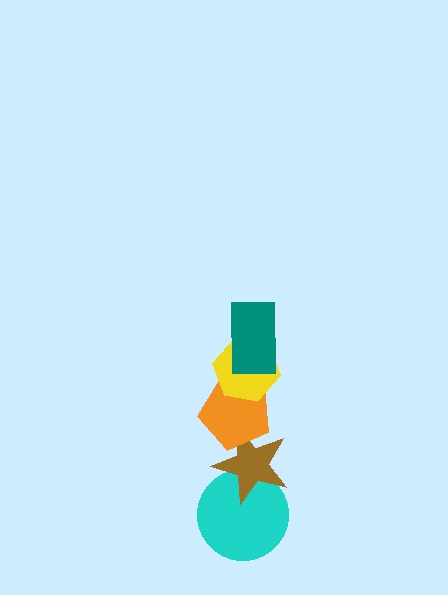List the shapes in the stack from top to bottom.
From top to bottom: the teal rectangle, the yellow hexagon, the orange pentagon, the brown star, the cyan circle.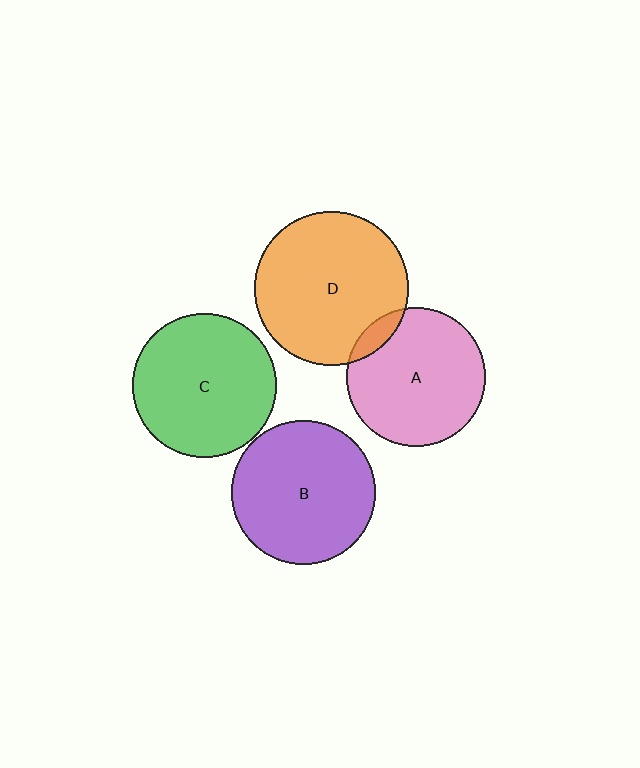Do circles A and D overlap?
Yes.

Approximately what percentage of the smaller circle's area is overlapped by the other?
Approximately 10%.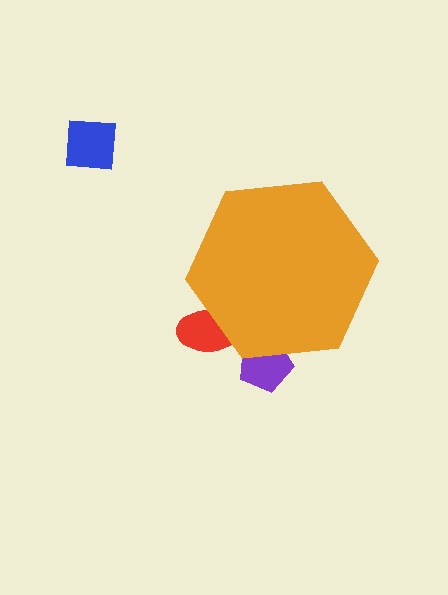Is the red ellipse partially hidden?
Yes, the red ellipse is partially hidden behind the orange hexagon.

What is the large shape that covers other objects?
An orange hexagon.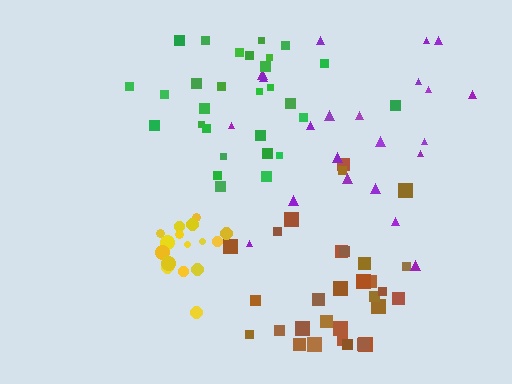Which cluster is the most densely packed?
Yellow.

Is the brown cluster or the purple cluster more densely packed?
Brown.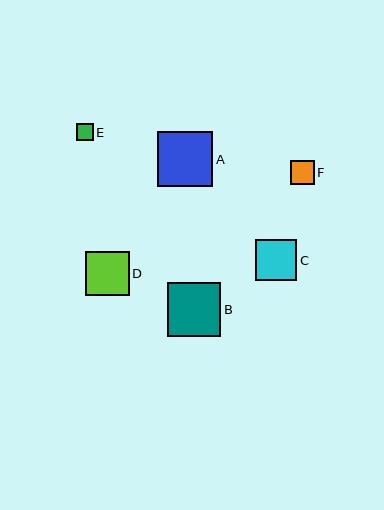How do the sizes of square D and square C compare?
Square D and square C are approximately the same size.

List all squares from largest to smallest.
From largest to smallest: A, B, D, C, F, E.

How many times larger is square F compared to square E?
Square F is approximately 1.4 times the size of square E.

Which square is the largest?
Square A is the largest with a size of approximately 55 pixels.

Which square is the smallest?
Square E is the smallest with a size of approximately 17 pixels.